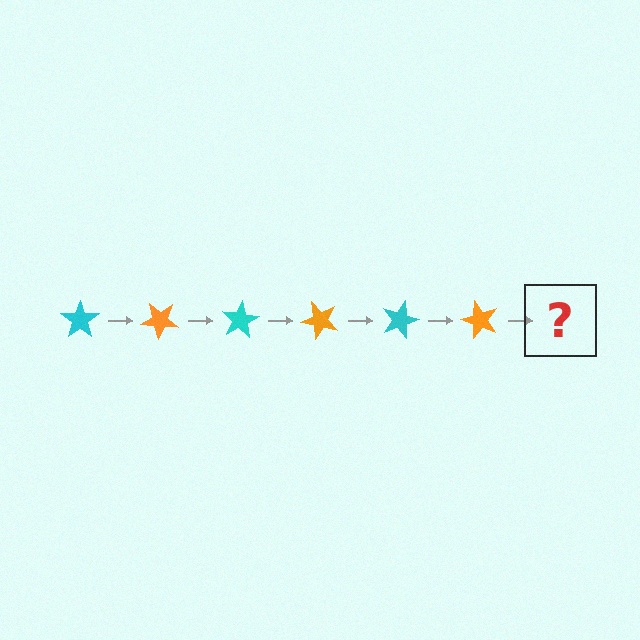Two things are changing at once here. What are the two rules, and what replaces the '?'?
The two rules are that it rotates 40 degrees each step and the color cycles through cyan and orange. The '?' should be a cyan star, rotated 240 degrees from the start.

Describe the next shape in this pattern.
It should be a cyan star, rotated 240 degrees from the start.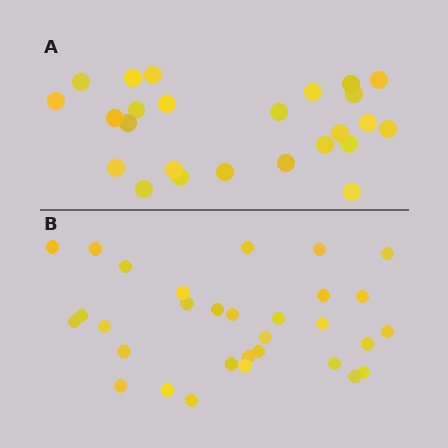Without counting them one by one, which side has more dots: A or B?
Region B (the bottom region) has more dots.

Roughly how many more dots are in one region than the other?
Region B has about 6 more dots than region A.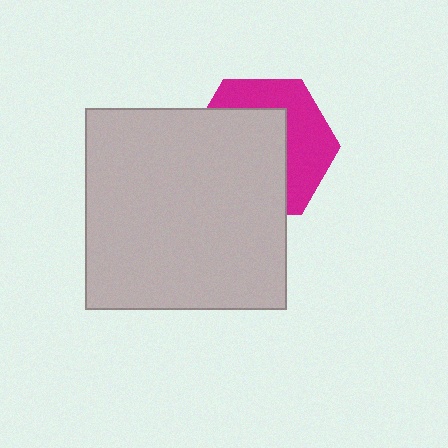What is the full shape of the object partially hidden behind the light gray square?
The partially hidden object is a magenta hexagon.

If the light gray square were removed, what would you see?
You would see the complete magenta hexagon.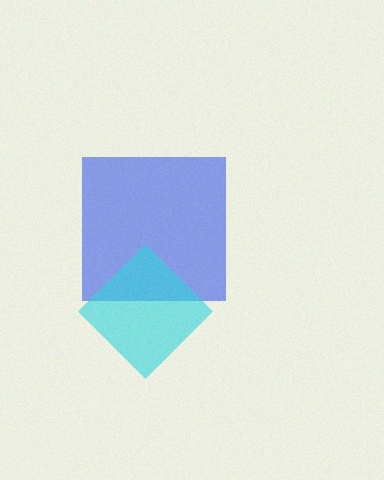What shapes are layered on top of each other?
The layered shapes are: a blue square, a cyan diamond.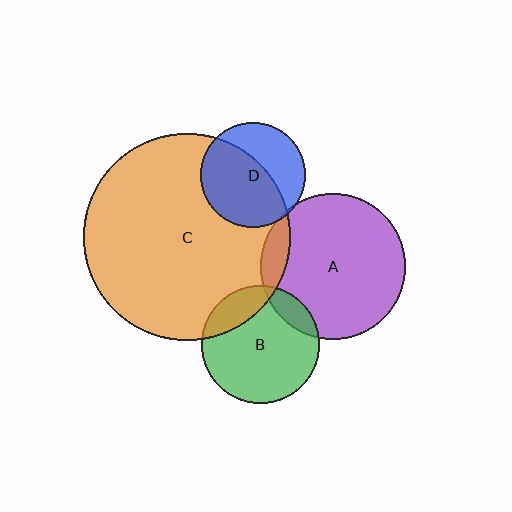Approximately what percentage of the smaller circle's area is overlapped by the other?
Approximately 5%.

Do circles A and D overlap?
Yes.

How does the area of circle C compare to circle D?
Approximately 3.9 times.